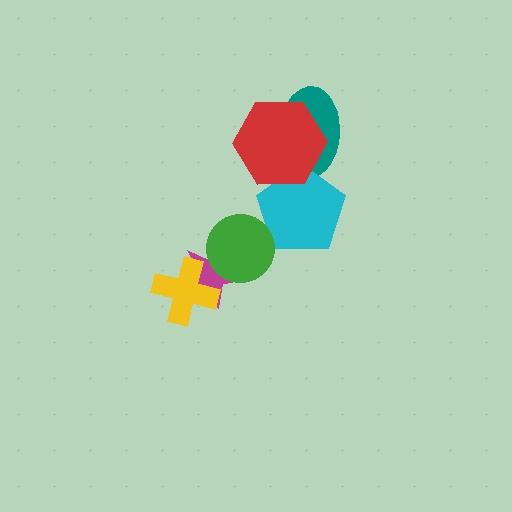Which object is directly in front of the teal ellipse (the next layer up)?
The cyan pentagon is directly in front of the teal ellipse.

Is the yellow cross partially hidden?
No, no other shape covers it.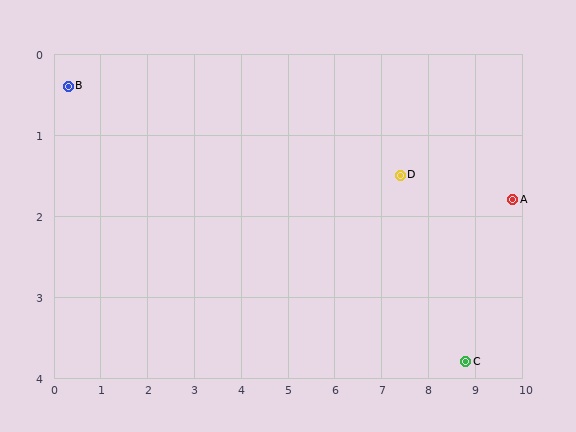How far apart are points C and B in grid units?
Points C and B are about 9.2 grid units apart.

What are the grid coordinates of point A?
Point A is at approximately (9.8, 1.8).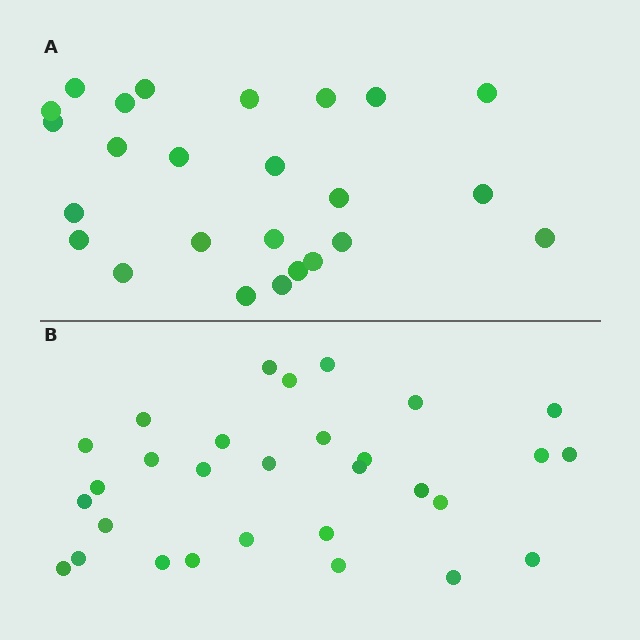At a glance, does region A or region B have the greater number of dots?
Region B (the bottom region) has more dots.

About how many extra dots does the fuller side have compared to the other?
Region B has about 5 more dots than region A.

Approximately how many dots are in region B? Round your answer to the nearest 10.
About 30 dots.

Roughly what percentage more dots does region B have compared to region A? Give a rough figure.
About 20% more.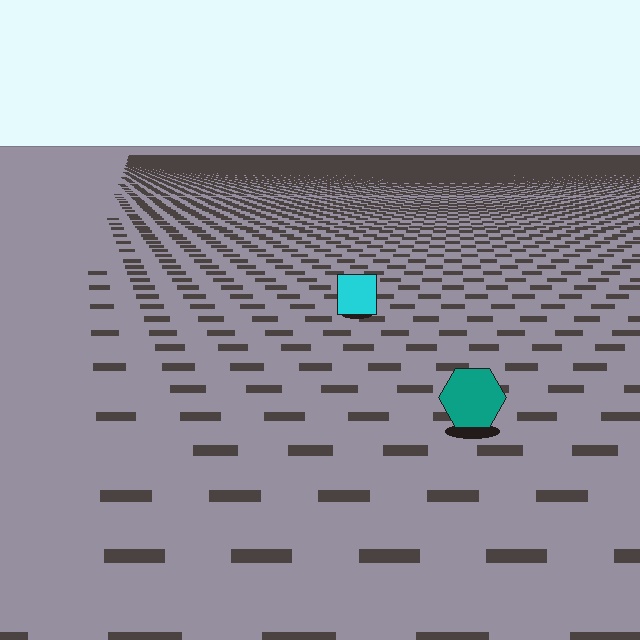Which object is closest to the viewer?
The teal hexagon is closest. The texture marks near it are larger and more spread out.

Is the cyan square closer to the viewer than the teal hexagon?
No. The teal hexagon is closer — you can tell from the texture gradient: the ground texture is coarser near it.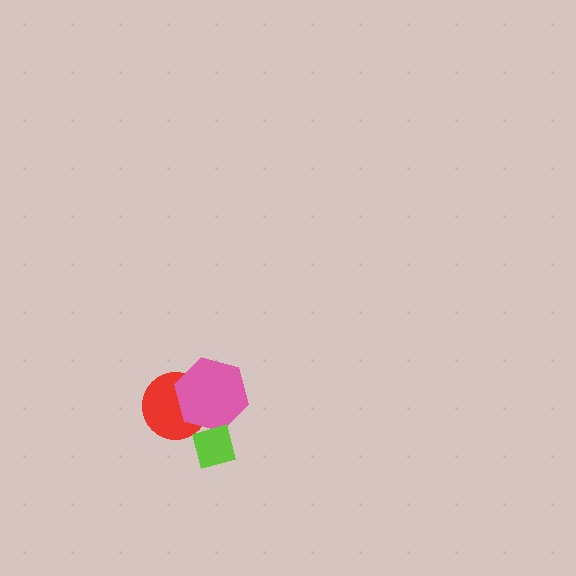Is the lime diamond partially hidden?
No, no other shape covers it.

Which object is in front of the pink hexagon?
The lime diamond is in front of the pink hexagon.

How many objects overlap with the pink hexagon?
2 objects overlap with the pink hexagon.